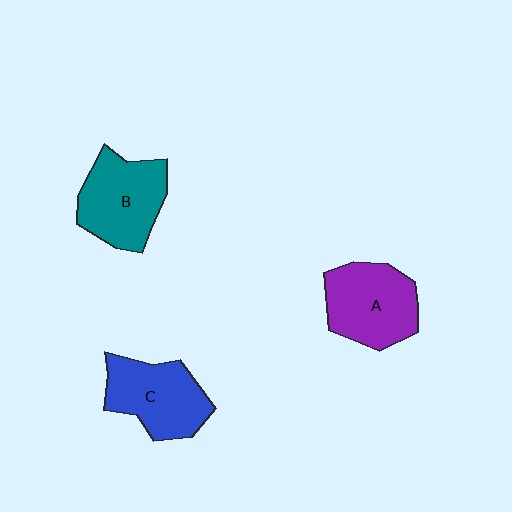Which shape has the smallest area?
Shape C (blue).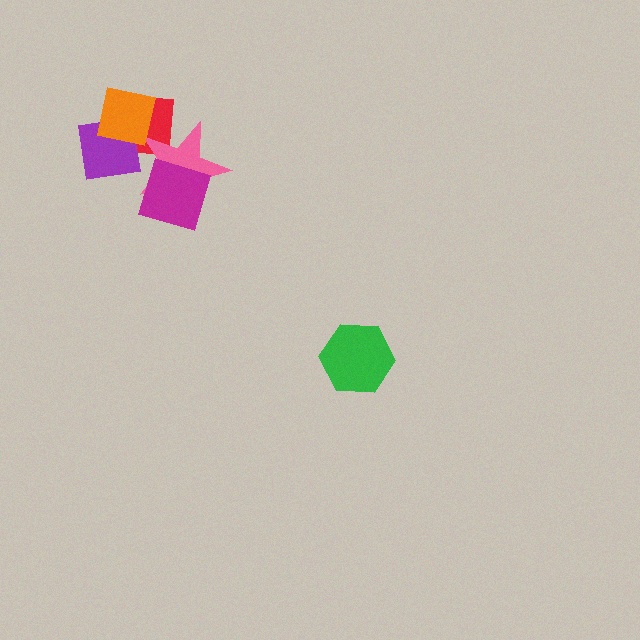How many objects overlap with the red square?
3 objects overlap with the red square.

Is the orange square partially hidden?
No, no other shape covers it.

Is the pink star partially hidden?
Yes, it is partially covered by another shape.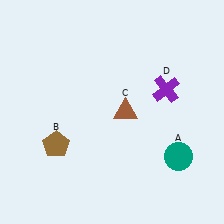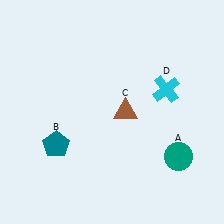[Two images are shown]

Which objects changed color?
B changed from brown to teal. D changed from purple to cyan.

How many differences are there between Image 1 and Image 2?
There are 2 differences between the two images.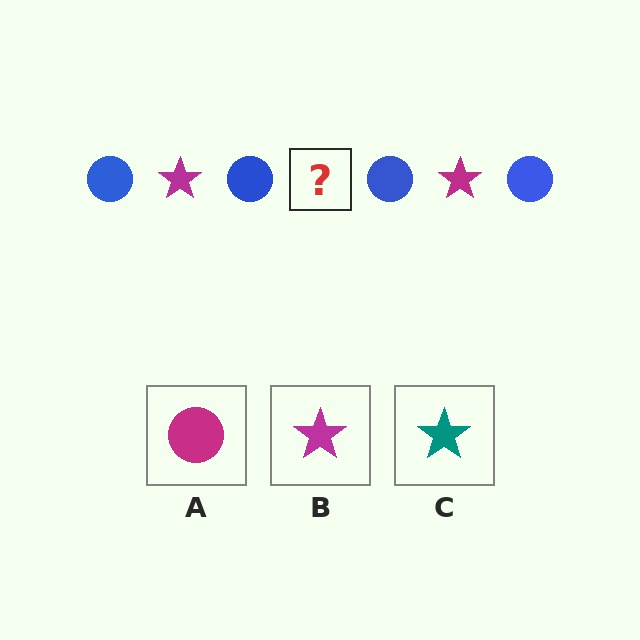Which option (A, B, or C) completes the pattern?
B.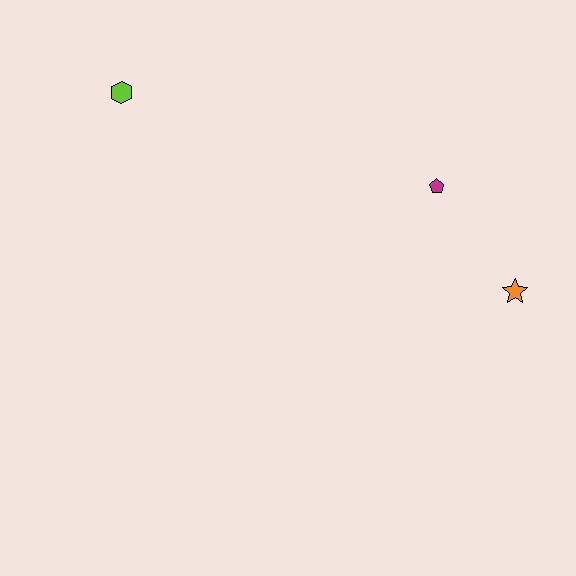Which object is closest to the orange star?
The magenta pentagon is closest to the orange star.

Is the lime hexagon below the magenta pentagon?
No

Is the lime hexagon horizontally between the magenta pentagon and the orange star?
No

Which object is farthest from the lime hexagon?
The orange star is farthest from the lime hexagon.